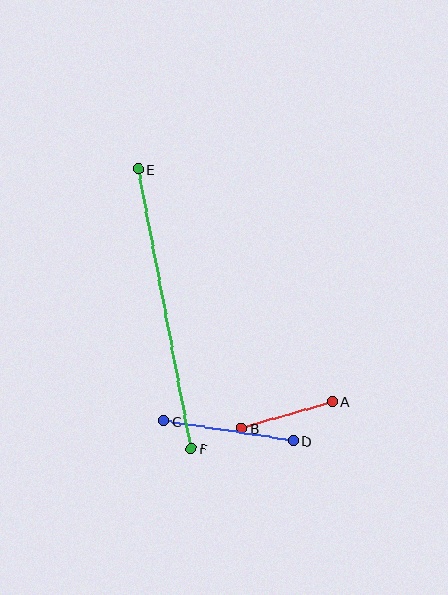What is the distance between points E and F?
The distance is approximately 285 pixels.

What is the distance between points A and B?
The distance is approximately 94 pixels.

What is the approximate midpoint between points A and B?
The midpoint is at approximately (287, 415) pixels.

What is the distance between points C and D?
The distance is approximately 131 pixels.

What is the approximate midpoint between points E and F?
The midpoint is at approximately (165, 309) pixels.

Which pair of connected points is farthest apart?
Points E and F are farthest apart.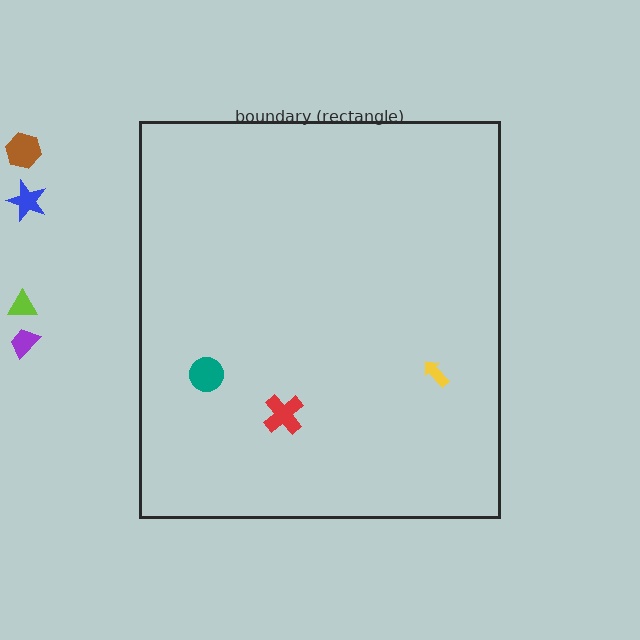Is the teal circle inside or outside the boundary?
Inside.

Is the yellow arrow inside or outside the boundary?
Inside.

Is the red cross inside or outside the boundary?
Inside.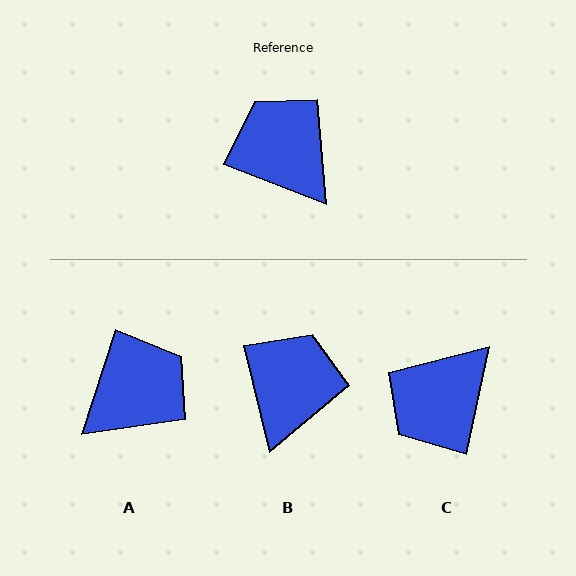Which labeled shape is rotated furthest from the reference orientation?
C, about 99 degrees away.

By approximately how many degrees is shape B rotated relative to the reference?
Approximately 55 degrees clockwise.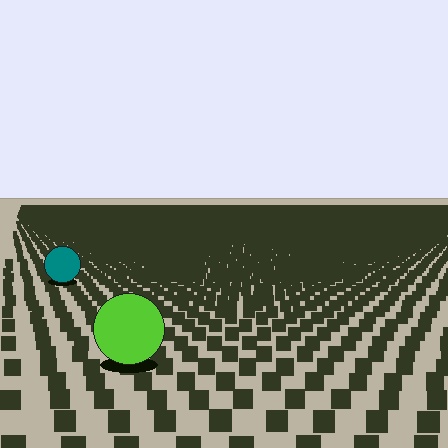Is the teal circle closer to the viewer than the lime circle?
No. The lime circle is closer — you can tell from the texture gradient: the ground texture is coarser near it.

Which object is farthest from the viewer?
The teal circle is farthest from the viewer. It appears smaller and the ground texture around it is denser.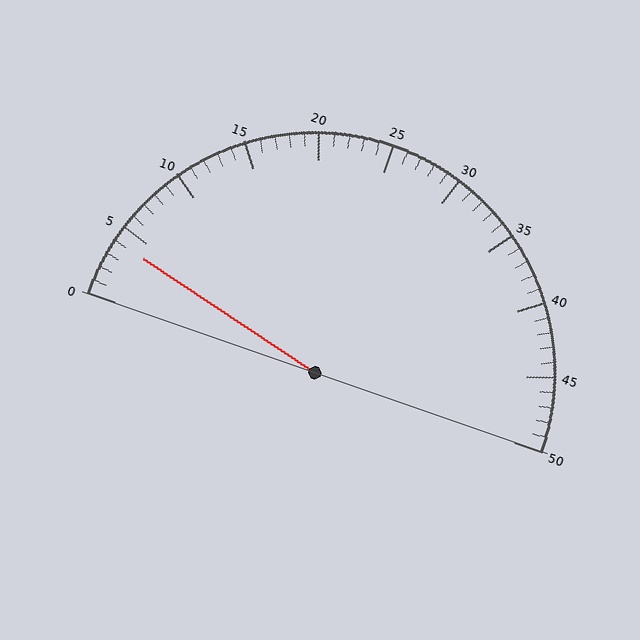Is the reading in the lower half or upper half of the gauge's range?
The reading is in the lower half of the range (0 to 50).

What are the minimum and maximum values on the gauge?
The gauge ranges from 0 to 50.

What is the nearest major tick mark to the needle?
The nearest major tick mark is 5.